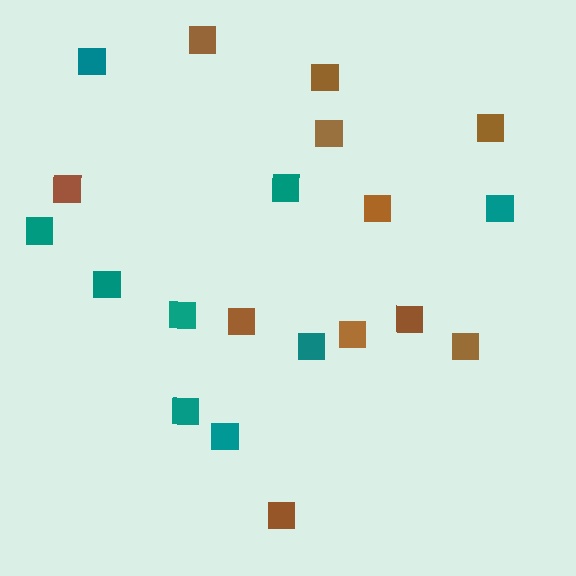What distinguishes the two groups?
There are 2 groups: one group of brown squares (11) and one group of teal squares (9).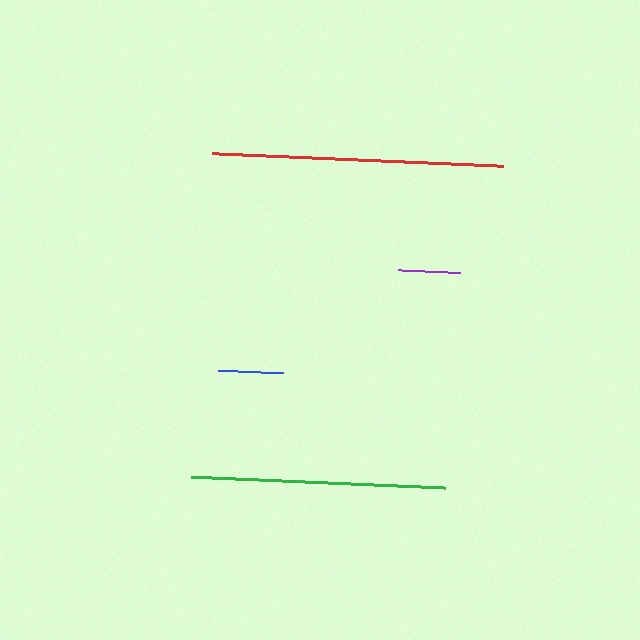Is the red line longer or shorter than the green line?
The red line is longer than the green line.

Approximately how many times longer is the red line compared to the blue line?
The red line is approximately 4.5 times the length of the blue line.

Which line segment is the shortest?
The purple line is the shortest at approximately 62 pixels.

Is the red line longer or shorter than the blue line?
The red line is longer than the blue line.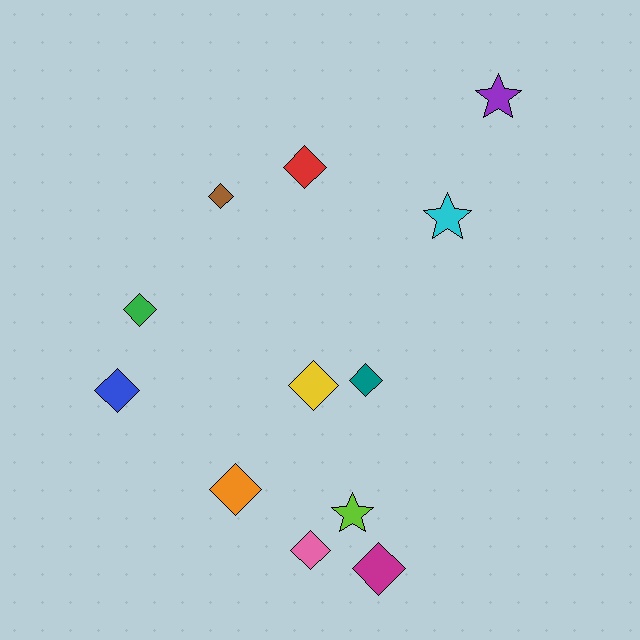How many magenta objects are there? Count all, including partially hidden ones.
There is 1 magenta object.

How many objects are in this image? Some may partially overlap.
There are 12 objects.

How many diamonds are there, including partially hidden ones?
There are 9 diamonds.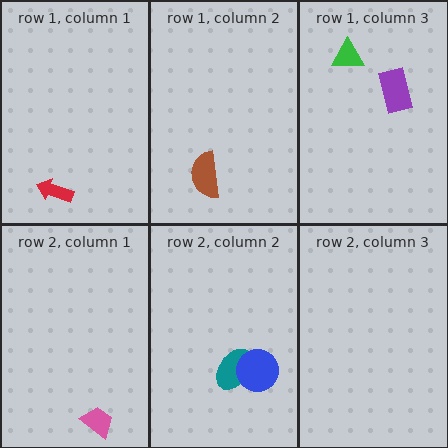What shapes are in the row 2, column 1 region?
The pink trapezoid.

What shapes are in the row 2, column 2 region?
The teal ellipse, the blue circle.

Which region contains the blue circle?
The row 2, column 2 region.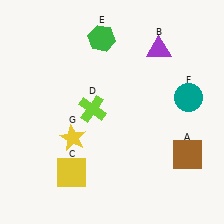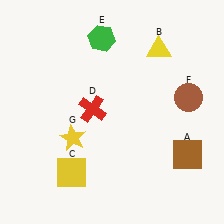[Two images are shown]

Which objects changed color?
B changed from purple to yellow. D changed from lime to red. F changed from teal to brown.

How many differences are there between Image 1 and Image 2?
There are 3 differences between the two images.